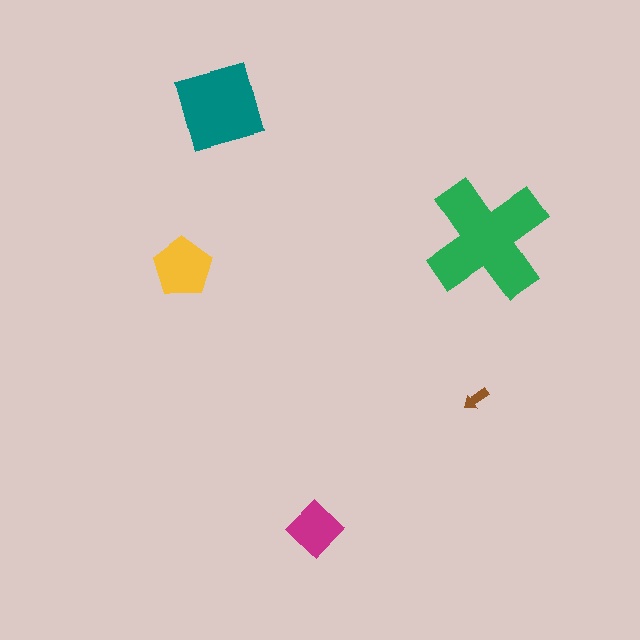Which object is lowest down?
The magenta diamond is bottommost.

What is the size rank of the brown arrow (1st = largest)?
5th.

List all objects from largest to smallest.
The green cross, the teal square, the yellow pentagon, the magenta diamond, the brown arrow.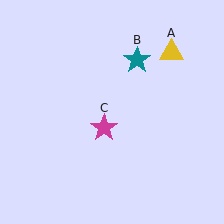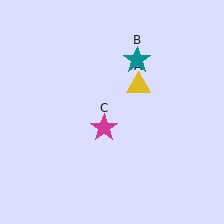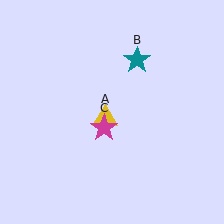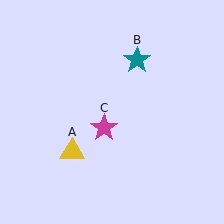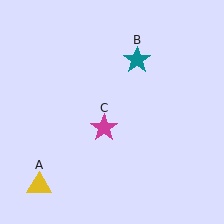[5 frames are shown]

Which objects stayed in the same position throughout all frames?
Teal star (object B) and magenta star (object C) remained stationary.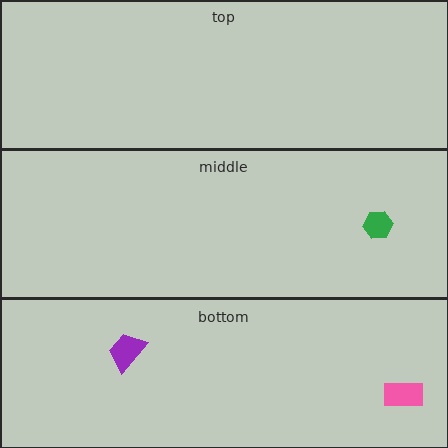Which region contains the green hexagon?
The middle region.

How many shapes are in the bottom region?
2.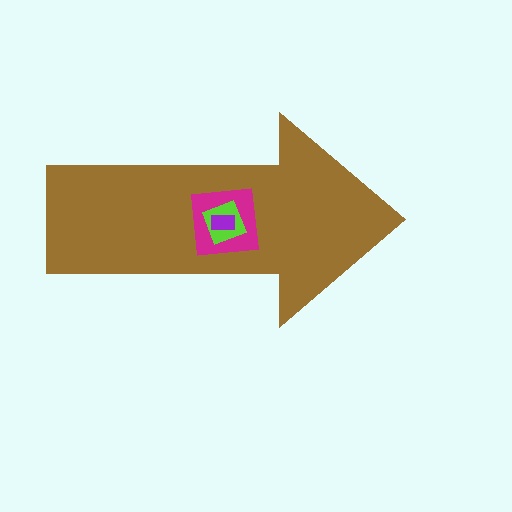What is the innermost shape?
The purple rectangle.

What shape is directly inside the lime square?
The purple rectangle.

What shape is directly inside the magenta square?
The lime square.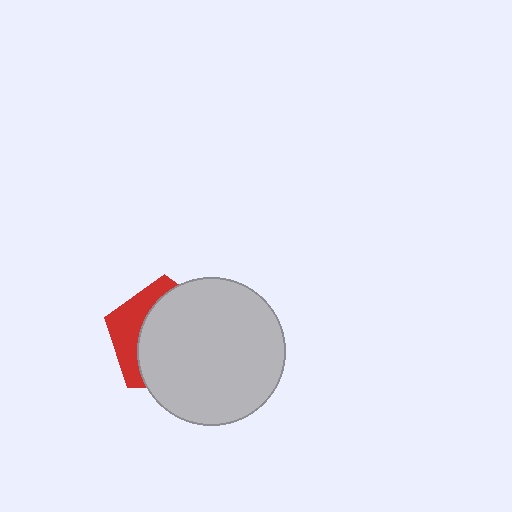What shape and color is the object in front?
The object in front is a light gray circle.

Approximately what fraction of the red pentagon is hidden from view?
Roughly 69% of the red pentagon is hidden behind the light gray circle.